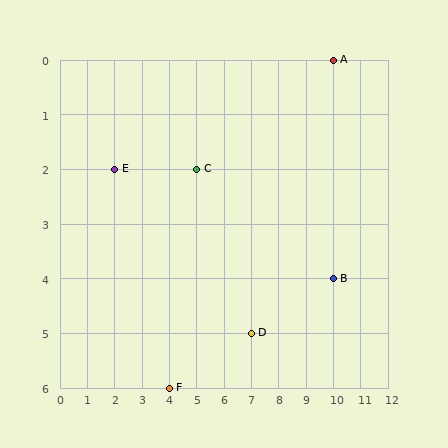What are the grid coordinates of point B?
Point B is at grid coordinates (10, 4).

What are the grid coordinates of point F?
Point F is at grid coordinates (4, 6).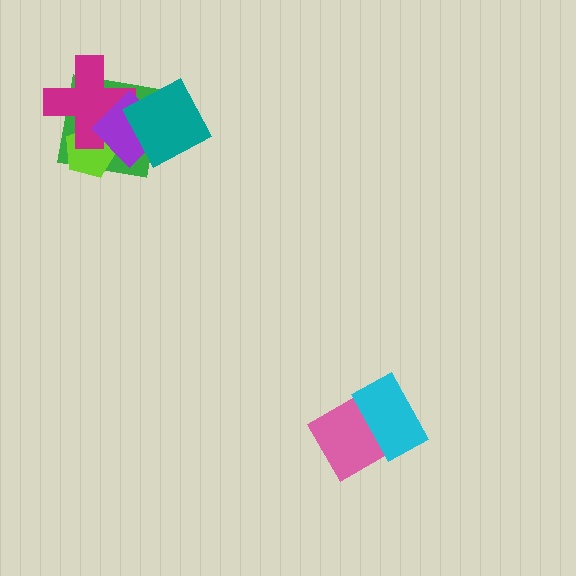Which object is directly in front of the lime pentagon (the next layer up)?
The magenta cross is directly in front of the lime pentagon.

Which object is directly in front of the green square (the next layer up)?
The lime pentagon is directly in front of the green square.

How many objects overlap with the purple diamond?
4 objects overlap with the purple diamond.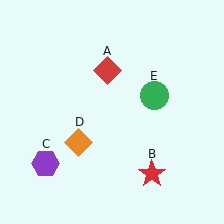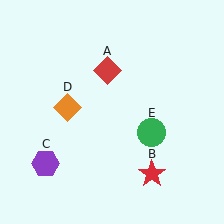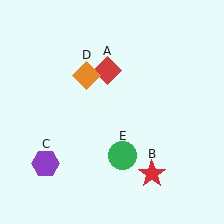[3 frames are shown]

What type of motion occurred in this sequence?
The orange diamond (object D), green circle (object E) rotated clockwise around the center of the scene.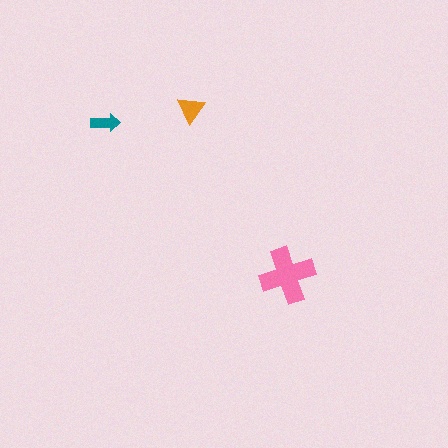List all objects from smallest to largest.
The teal arrow, the orange triangle, the pink cross.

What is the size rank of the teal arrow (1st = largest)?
3rd.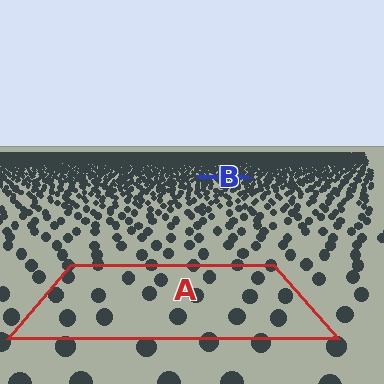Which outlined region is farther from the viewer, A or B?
Region B is farther from the viewer — the texture elements inside it appear smaller and more densely packed.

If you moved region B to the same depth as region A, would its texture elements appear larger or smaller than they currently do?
They would appear larger. At a closer depth, the same texture elements are projected at a bigger on-screen size.